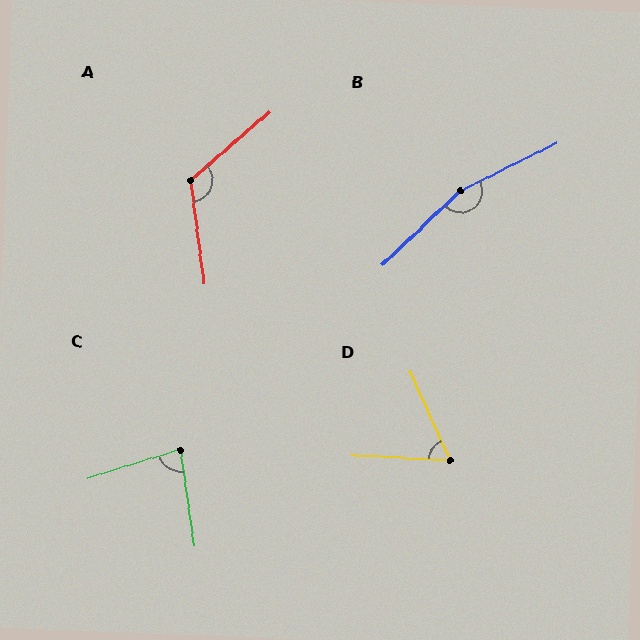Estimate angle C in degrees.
Approximately 81 degrees.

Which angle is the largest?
B, at approximately 163 degrees.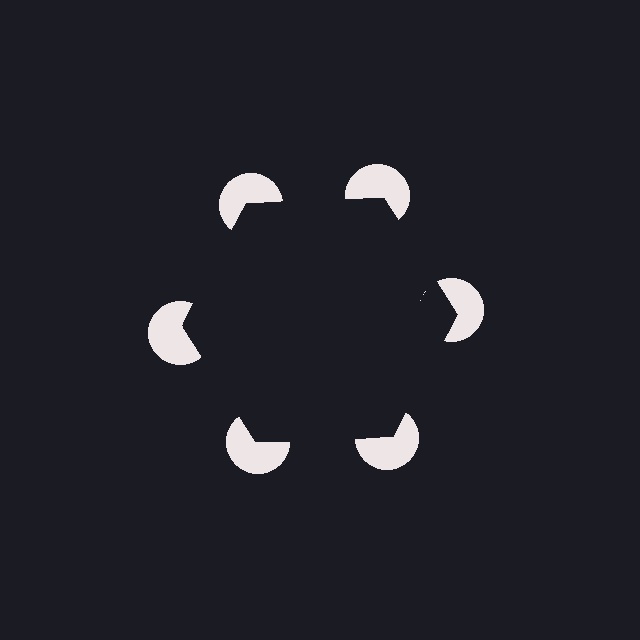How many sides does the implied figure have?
6 sides.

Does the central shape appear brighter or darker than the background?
It typically appears slightly darker than the background, even though no actual brightness change is drawn.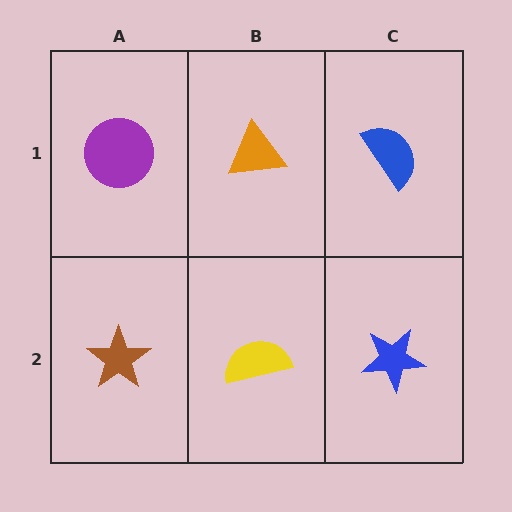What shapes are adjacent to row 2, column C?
A blue semicircle (row 1, column C), a yellow semicircle (row 2, column B).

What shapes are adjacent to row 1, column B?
A yellow semicircle (row 2, column B), a purple circle (row 1, column A), a blue semicircle (row 1, column C).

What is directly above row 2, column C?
A blue semicircle.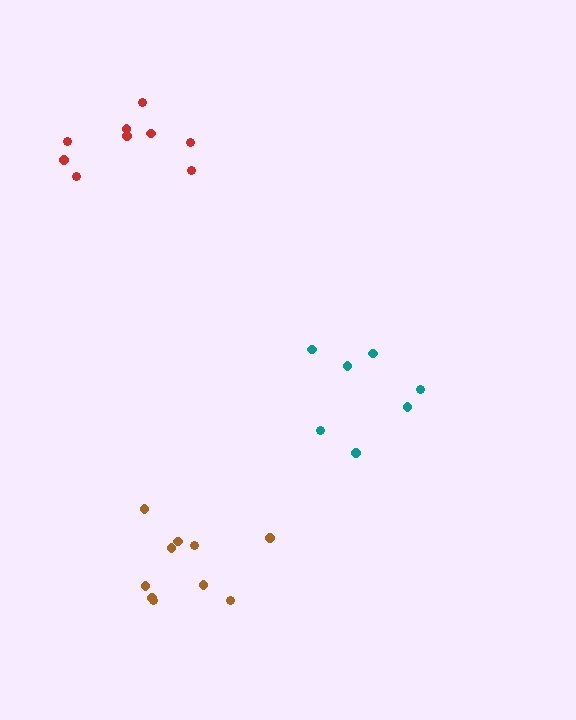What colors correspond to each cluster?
The clusters are colored: brown, red, teal.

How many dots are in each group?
Group 1: 10 dots, Group 2: 9 dots, Group 3: 7 dots (26 total).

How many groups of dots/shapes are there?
There are 3 groups.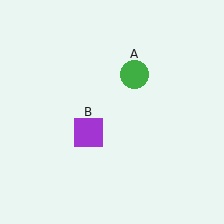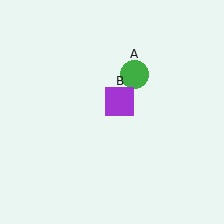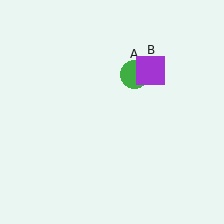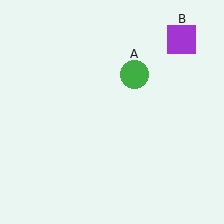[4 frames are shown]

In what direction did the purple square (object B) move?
The purple square (object B) moved up and to the right.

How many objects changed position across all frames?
1 object changed position: purple square (object B).